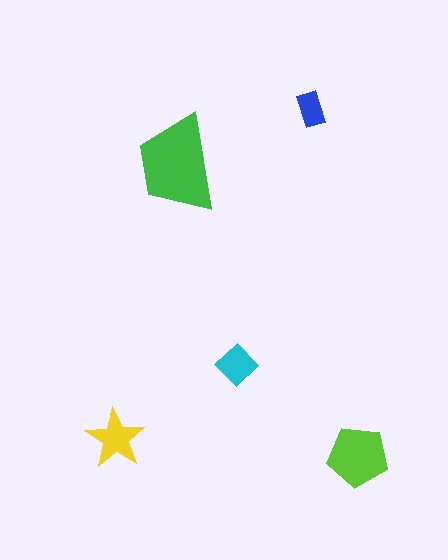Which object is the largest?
The green trapezoid.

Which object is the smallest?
The blue rectangle.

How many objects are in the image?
There are 5 objects in the image.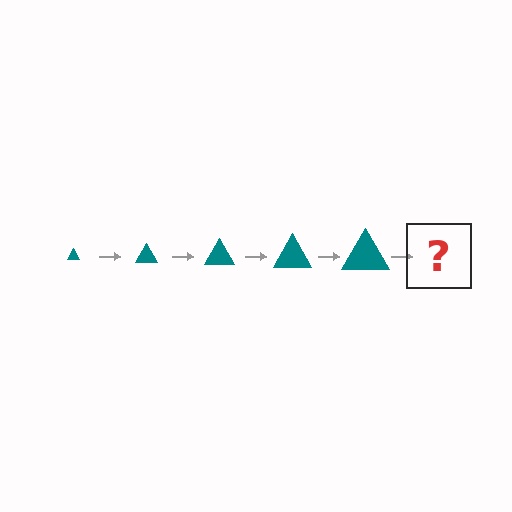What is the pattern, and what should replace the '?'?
The pattern is that the triangle gets progressively larger each step. The '?' should be a teal triangle, larger than the previous one.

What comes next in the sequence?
The next element should be a teal triangle, larger than the previous one.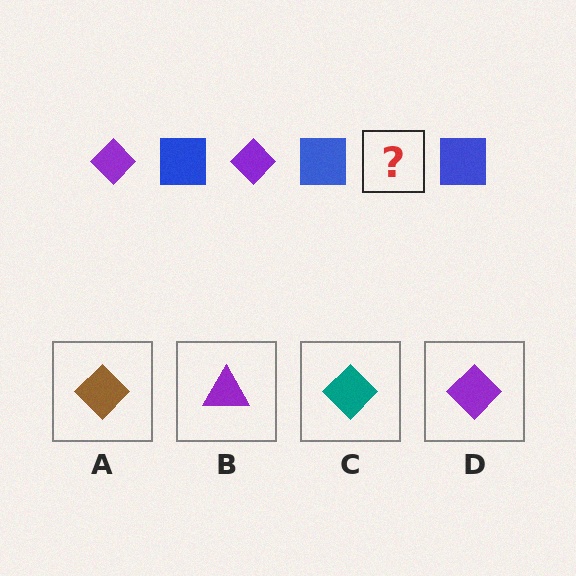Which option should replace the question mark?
Option D.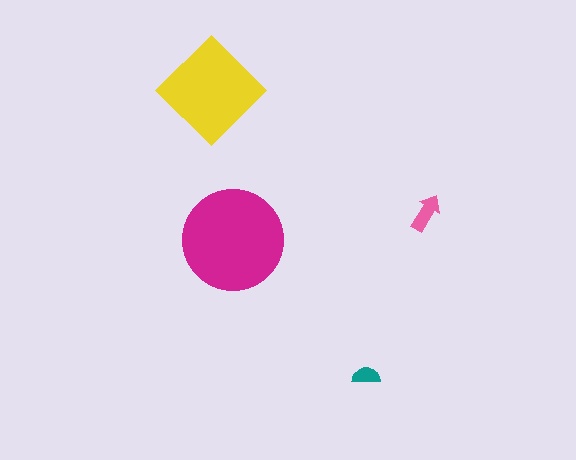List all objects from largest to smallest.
The magenta circle, the yellow diamond, the pink arrow, the teal semicircle.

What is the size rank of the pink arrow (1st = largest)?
3rd.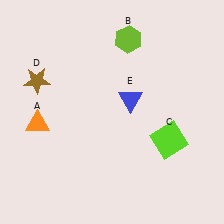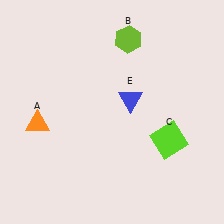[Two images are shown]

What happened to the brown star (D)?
The brown star (D) was removed in Image 2. It was in the top-left area of Image 1.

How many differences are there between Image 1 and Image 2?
There is 1 difference between the two images.